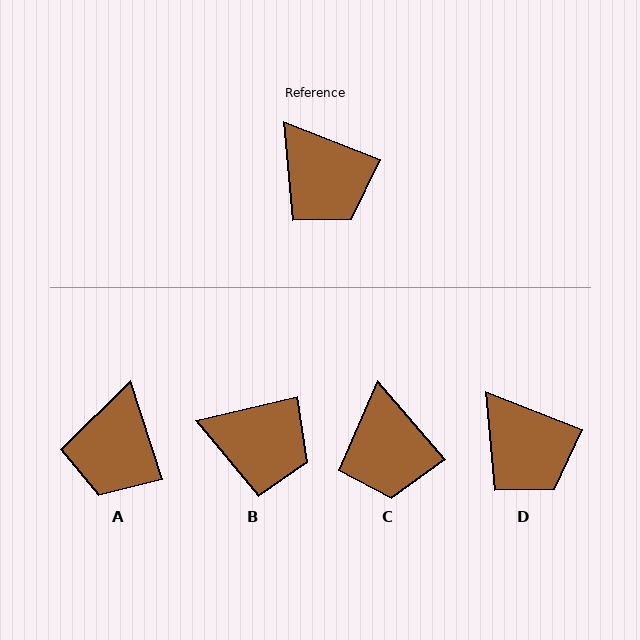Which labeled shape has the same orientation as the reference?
D.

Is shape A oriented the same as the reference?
No, it is off by about 51 degrees.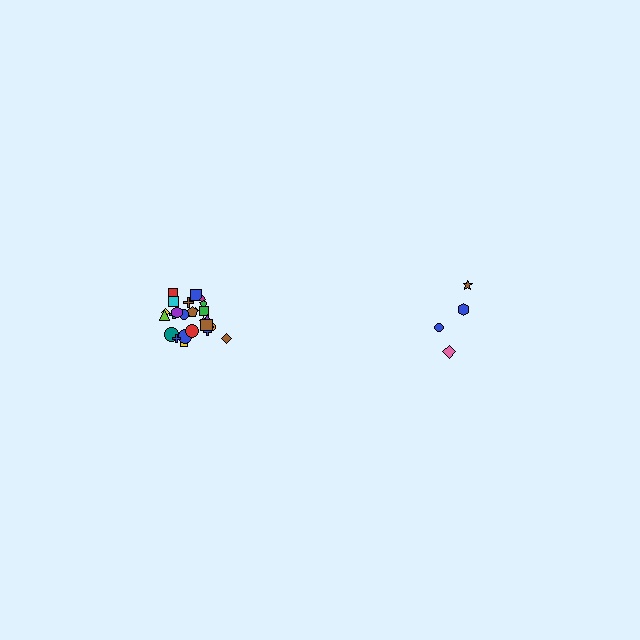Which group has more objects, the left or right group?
The left group.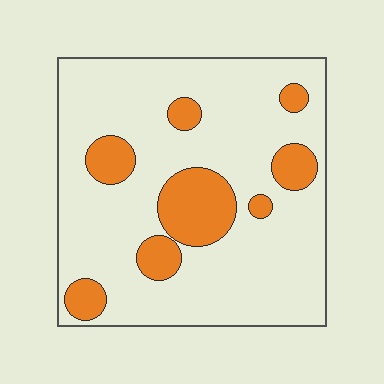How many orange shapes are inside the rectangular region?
8.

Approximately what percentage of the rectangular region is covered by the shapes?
Approximately 20%.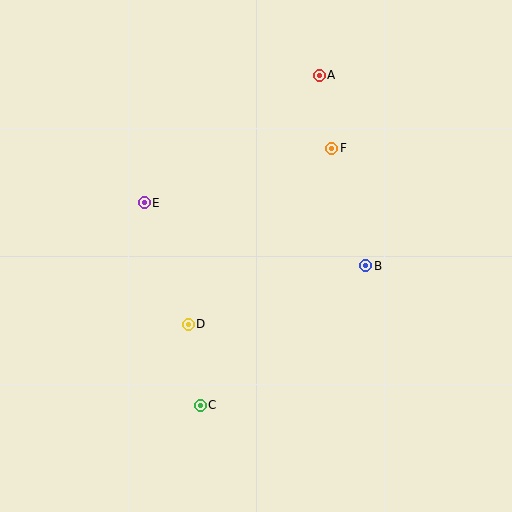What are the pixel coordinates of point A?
Point A is at (319, 75).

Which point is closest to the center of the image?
Point D at (188, 324) is closest to the center.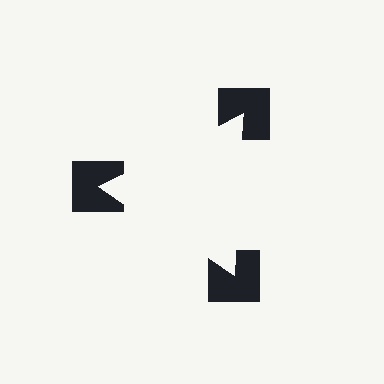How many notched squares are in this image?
There are 3 — one at each vertex of the illusory triangle.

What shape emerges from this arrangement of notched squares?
An illusory triangle — its edges are inferred from the aligned wedge cuts in the notched squares, not physically drawn.